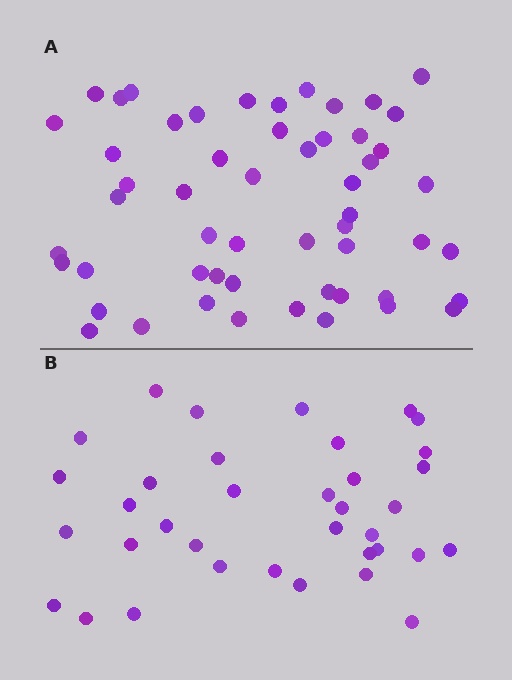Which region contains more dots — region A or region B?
Region A (the top region) has more dots.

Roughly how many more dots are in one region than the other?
Region A has approximately 20 more dots than region B.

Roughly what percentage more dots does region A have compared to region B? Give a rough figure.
About 50% more.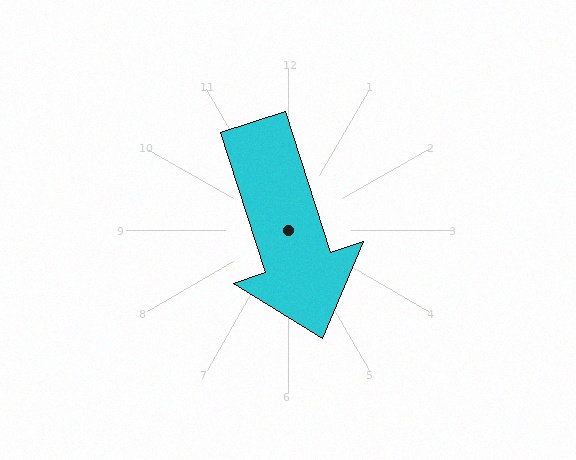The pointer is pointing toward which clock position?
Roughly 5 o'clock.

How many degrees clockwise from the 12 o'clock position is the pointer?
Approximately 162 degrees.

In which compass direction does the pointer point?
South.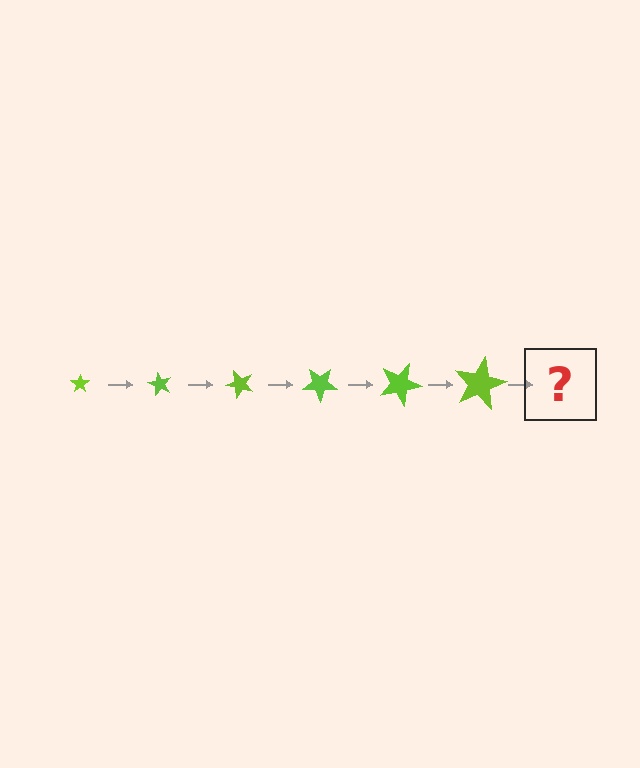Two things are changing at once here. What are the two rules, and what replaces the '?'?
The two rules are that the star grows larger each step and it rotates 60 degrees each step. The '?' should be a star, larger than the previous one and rotated 360 degrees from the start.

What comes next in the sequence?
The next element should be a star, larger than the previous one and rotated 360 degrees from the start.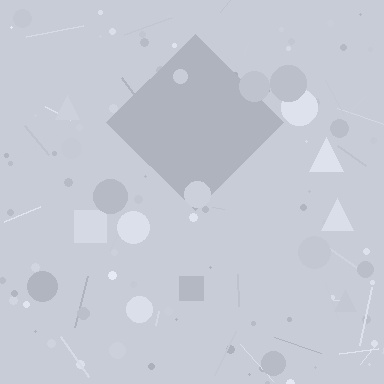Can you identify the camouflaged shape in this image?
The camouflaged shape is a diamond.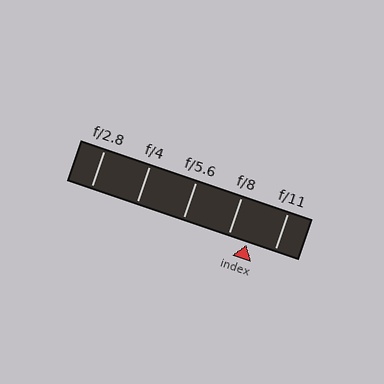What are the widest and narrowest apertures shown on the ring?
The widest aperture shown is f/2.8 and the narrowest is f/11.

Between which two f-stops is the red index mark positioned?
The index mark is between f/8 and f/11.